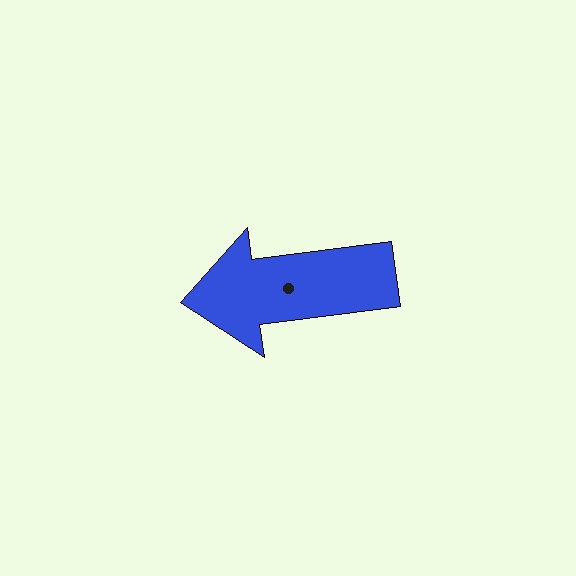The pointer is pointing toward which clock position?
Roughly 9 o'clock.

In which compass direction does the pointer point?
West.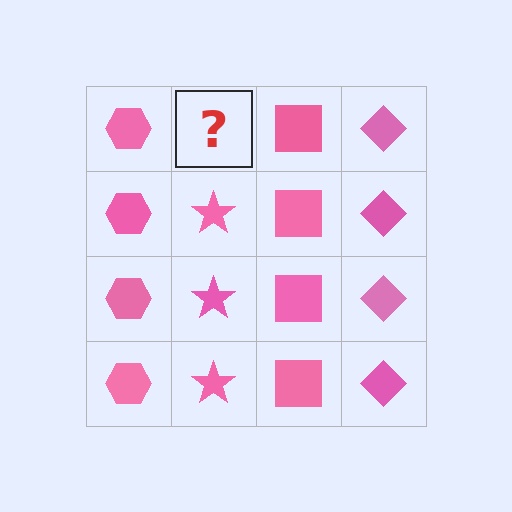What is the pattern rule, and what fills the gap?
The rule is that each column has a consistent shape. The gap should be filled with a pink star.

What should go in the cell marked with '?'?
The missing cell should contain a pink star.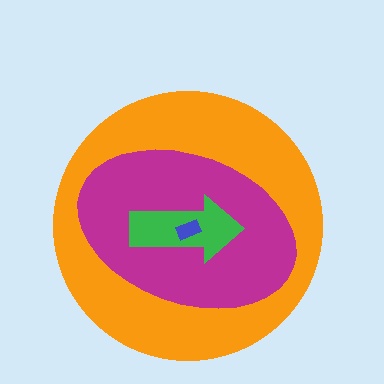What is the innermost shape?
The blue rectangle.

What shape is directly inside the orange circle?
The magenta ellipse.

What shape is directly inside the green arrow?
The blue rectangle.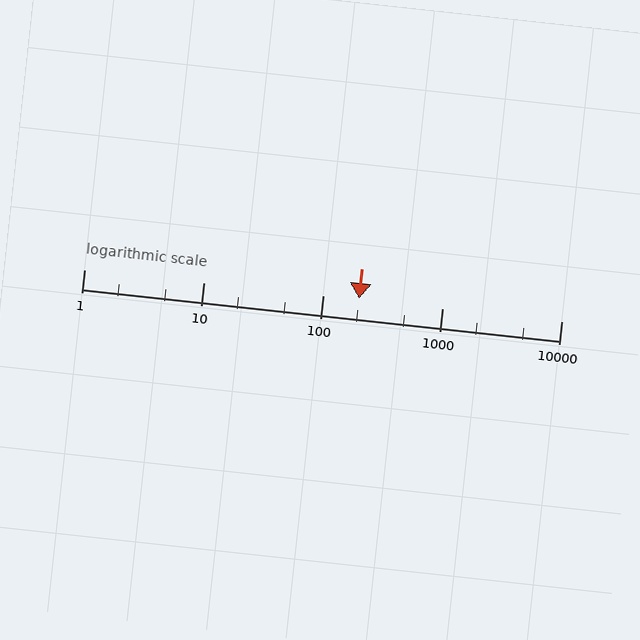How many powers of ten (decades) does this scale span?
The scale spans 4 decades, from 1 to 10000.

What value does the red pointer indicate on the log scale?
The pointer indicates approximately 200.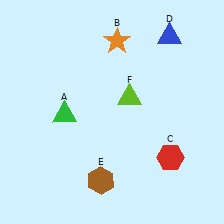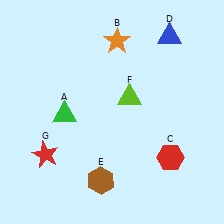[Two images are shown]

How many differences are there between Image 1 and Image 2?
There is 1 difference between the two images.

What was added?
A red star (G) was added in Image 2.